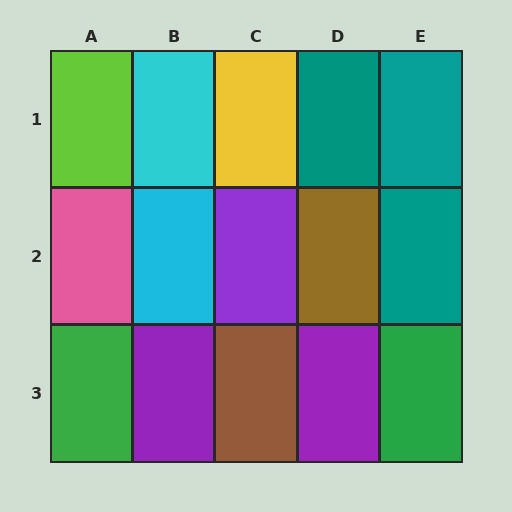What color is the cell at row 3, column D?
Purple.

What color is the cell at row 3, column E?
Green.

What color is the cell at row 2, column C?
Purple.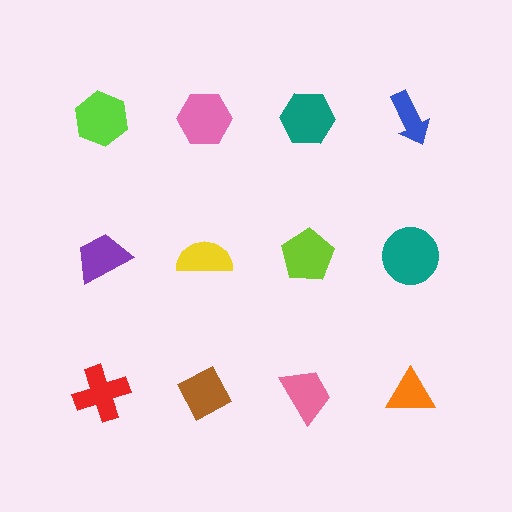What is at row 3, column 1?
A red cross.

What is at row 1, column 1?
A lime hexagon.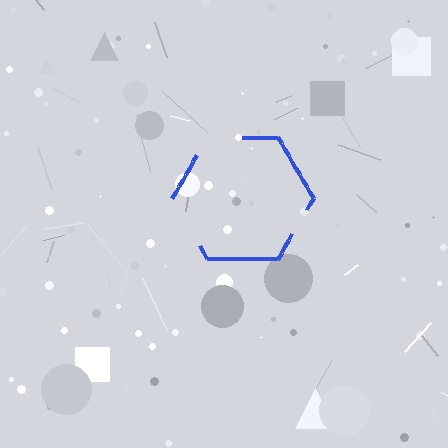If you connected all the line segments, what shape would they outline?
They would outline a hexagon.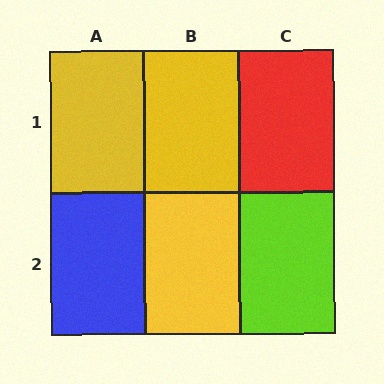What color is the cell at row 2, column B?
Yellow.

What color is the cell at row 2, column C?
Lime.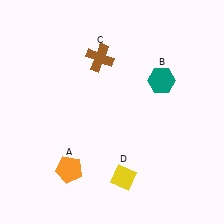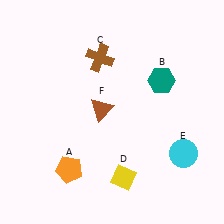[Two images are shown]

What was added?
A cyan circle (E), a brown triangle (F) were added in Image 2.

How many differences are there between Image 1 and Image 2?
There are 2 differences between the two images.